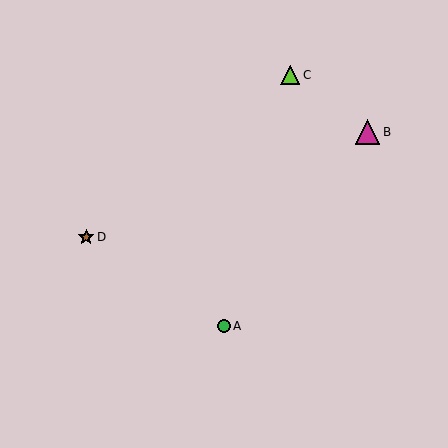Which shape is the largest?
The magenta triangle (labeled B) is the largest.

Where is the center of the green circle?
The center of the green circle is at (224, 326).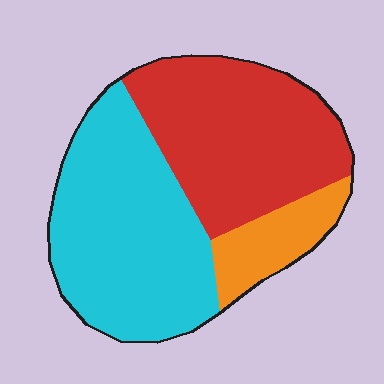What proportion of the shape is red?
Red takes up between a quarter and a half of the shape.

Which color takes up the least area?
Orange, at roughly 15%.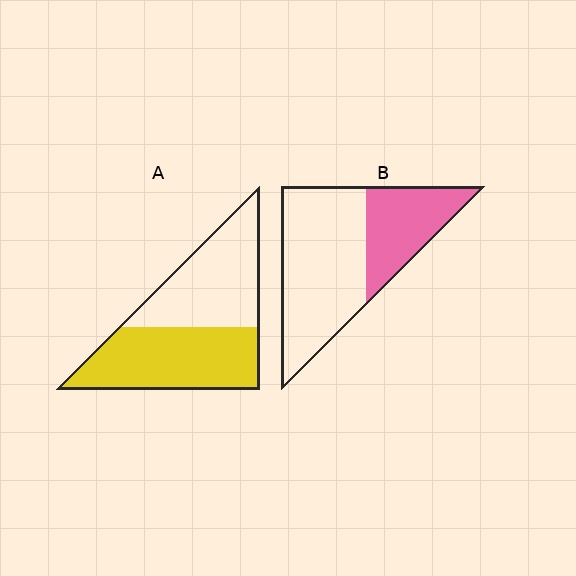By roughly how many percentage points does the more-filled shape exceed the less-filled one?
By roughly 20 percentage points (A over B).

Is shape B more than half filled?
No.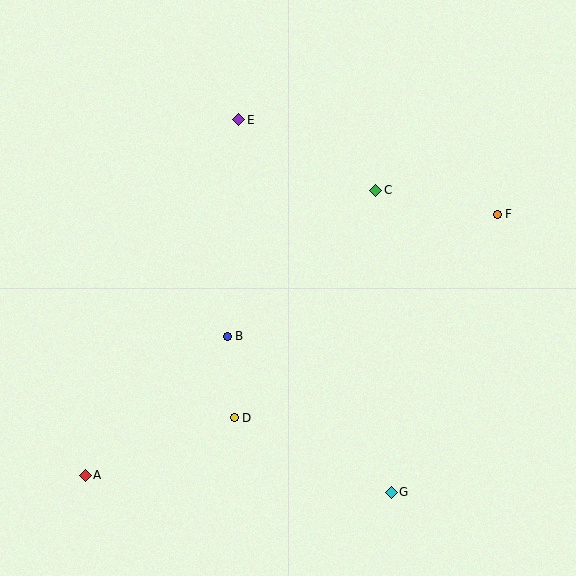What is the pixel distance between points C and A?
The distance between C and A is 407 pixels.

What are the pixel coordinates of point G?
Point G is at (391, 492).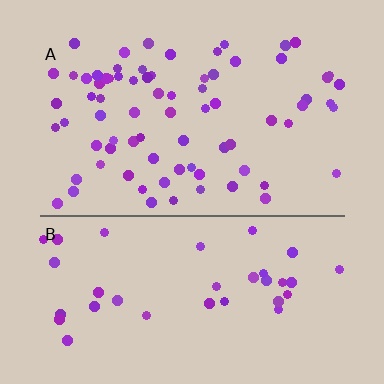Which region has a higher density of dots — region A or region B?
A (the top).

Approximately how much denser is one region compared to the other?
Approximately 2.1× — region A over region B.